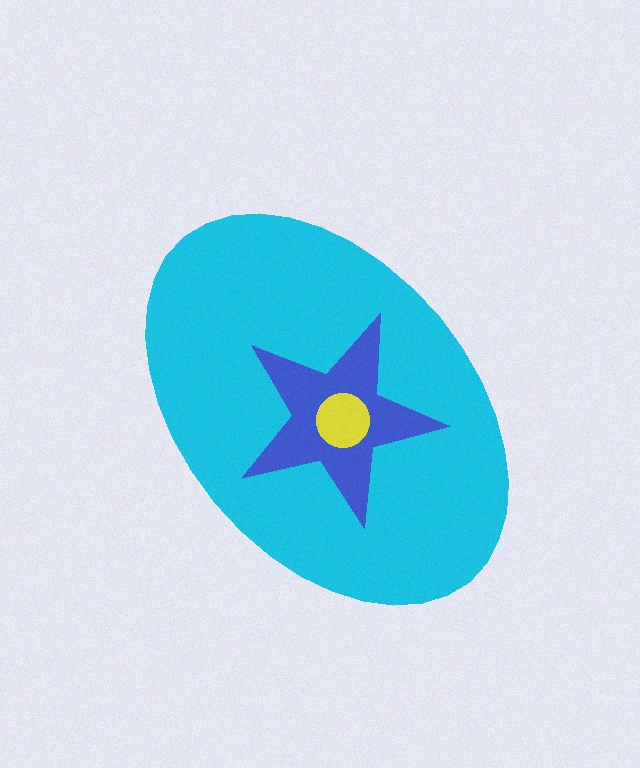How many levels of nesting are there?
3.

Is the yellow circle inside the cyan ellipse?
Yes.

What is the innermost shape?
The yellow circle.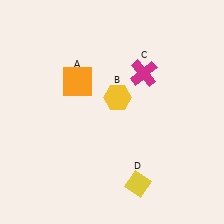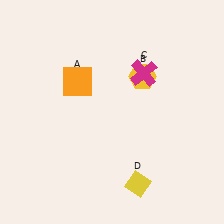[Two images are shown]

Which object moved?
The yellow hexagon (B) moved right.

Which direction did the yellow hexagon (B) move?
The yellow hexagon (B) moved right.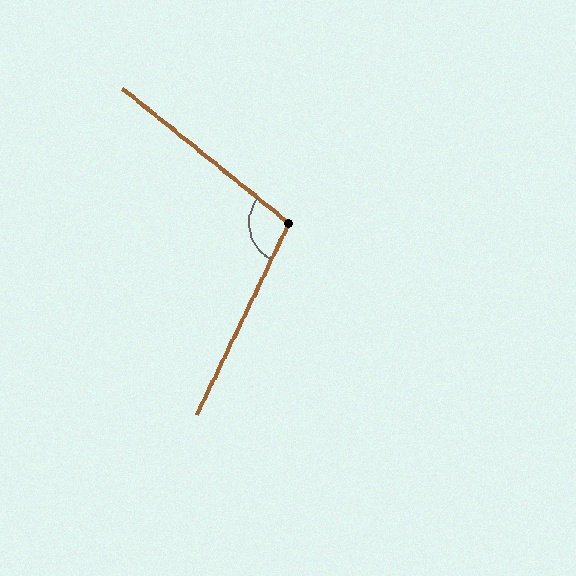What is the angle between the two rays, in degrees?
Approximately 103 degrees.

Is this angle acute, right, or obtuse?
It is obtuse.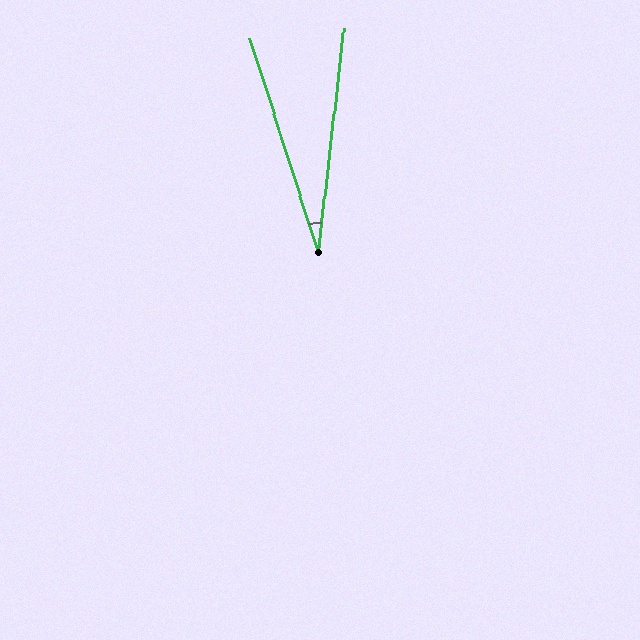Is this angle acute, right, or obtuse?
It is acute.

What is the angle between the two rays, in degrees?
Approximately 24 degrees.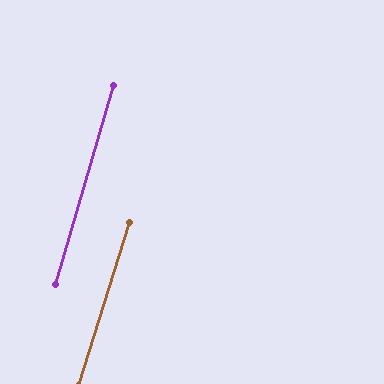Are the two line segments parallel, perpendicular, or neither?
Parallel — their directions differ by only 0.9°.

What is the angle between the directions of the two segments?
Approximately 1 degree.